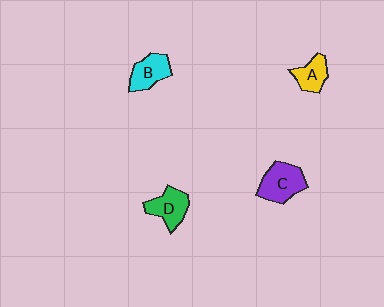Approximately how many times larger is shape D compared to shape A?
Approximately 1.3 times.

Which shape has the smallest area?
Shape A (yellow).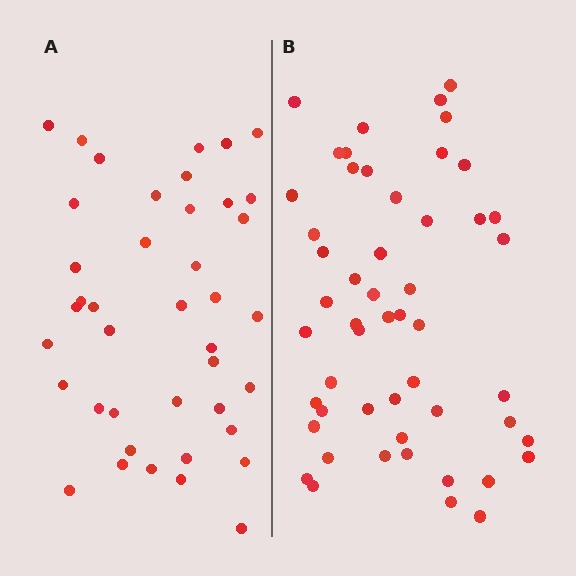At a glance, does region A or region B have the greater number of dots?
Region B (the right region) has more dots.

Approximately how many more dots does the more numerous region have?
Region B has roughly 12 or so more dots than region A.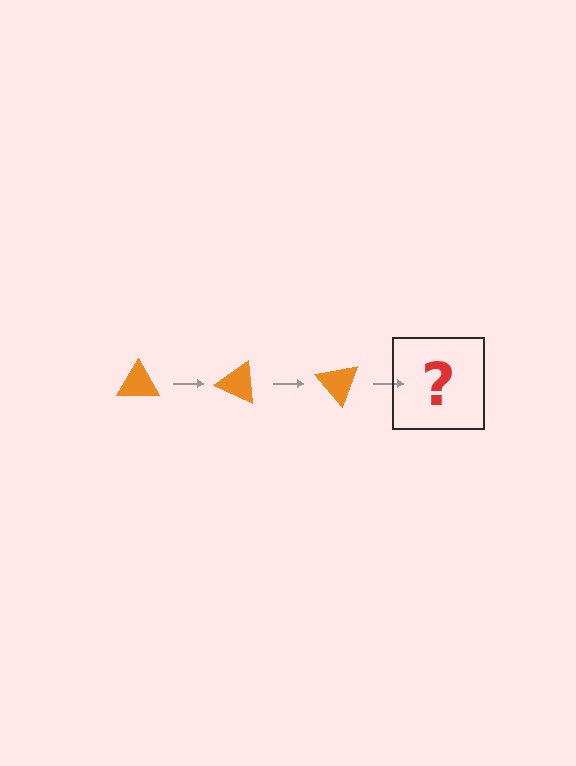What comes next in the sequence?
The next element should be an orange triangle rotated 75 degrees.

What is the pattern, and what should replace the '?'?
The pattern is that the triangle rotates 25 degrees each step. The '?' should be an orange triangle rotated 75 degrees.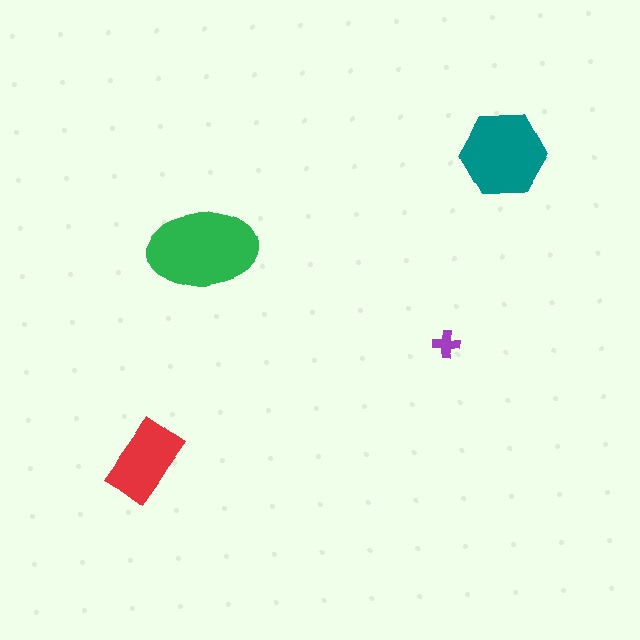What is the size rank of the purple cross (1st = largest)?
4th.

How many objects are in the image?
There are 4 objects in the image.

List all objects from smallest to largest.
The purple cross, the red rectangle, the teal hexagon, the green ellipse.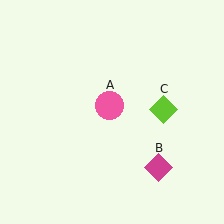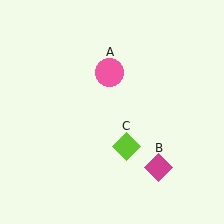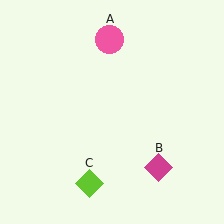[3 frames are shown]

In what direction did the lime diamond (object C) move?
The lime diamond (object C) moved down and to the left.